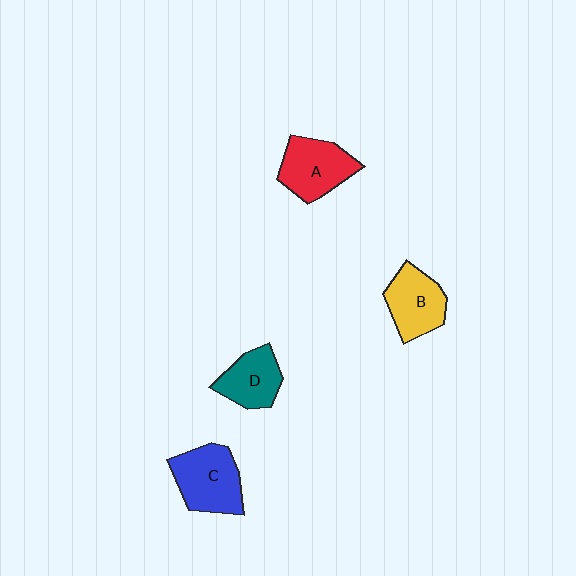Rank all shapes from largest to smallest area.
From largest to smallest: C (blue), A (red), B (yellow), D (teal).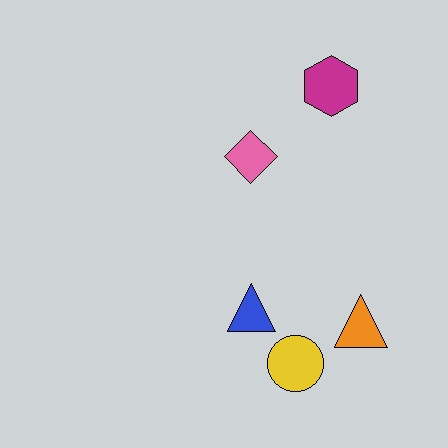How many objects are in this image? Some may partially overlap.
There are 5 objects.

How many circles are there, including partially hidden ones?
There is 1 circle.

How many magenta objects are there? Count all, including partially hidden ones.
There is 1 magenta object.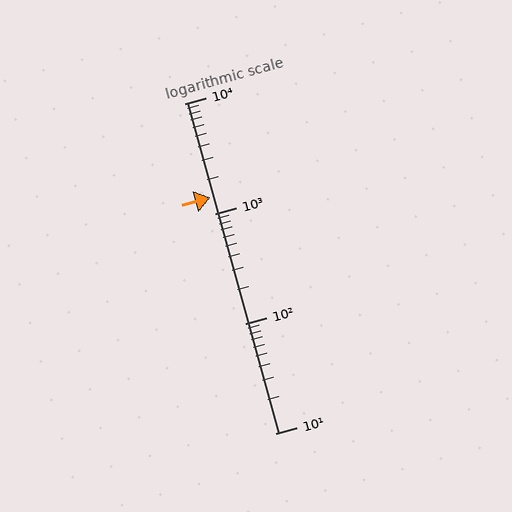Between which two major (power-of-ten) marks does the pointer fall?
The pointer is between 1000 and 10000.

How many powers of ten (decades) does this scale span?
The scale spans 3 decades, from 10 to 10000.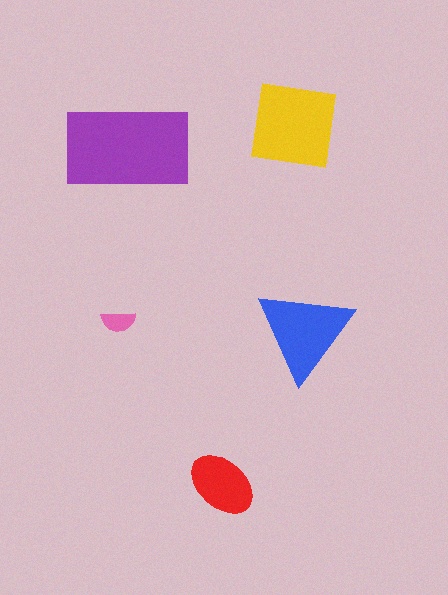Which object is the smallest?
The pink semicircle.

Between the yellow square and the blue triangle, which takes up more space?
The yellow square.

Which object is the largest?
The purple rectangle.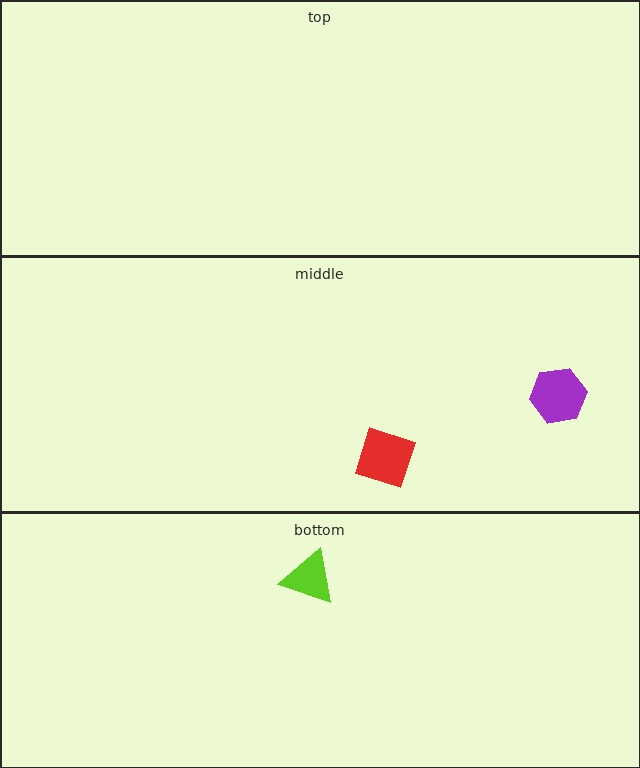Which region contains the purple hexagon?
The middle region.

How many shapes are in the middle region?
2.